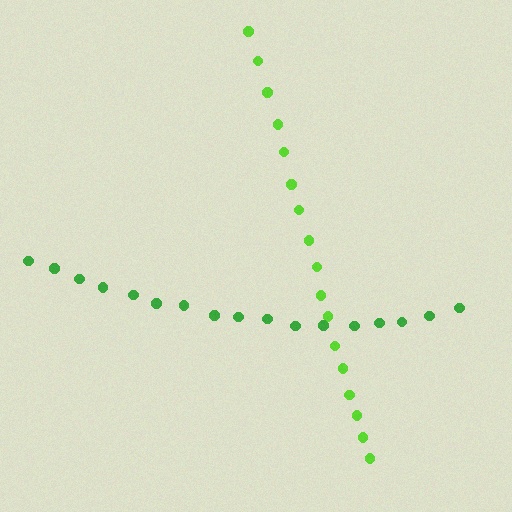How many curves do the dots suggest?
There are 2 distinct paths.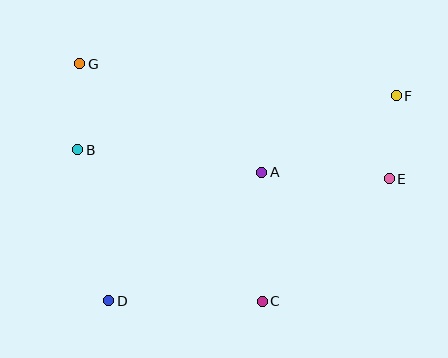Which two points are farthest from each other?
Points D and F are farthest from each other.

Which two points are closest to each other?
Points E and F are closest to each other.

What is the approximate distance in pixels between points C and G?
The distance between C and G is approximately 300 pixels.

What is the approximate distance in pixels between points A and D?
The distance between A and D is approximately 200 pixels.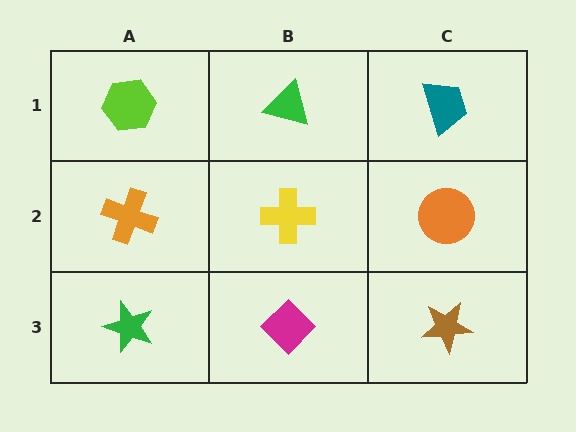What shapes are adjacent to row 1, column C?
An orange circle (row 2, column C), a green triangle (row 1, column B).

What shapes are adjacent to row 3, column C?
An orange circle (row 2, column C), a magenta diamond (row 3, column B).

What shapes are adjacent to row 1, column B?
A yellow cross (row 2, column B), a lime hexagon (row 1, column A), a teal trapezoid (row 1, column C).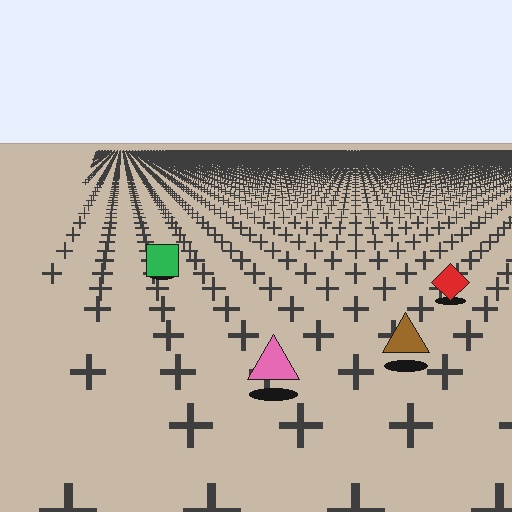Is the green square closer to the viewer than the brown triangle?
No. The brown triangle is closer — you can tell from the texture gradient: the ground texture is coarser near it.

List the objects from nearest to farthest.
From nearest to farthest: the pink triangle, the brown triangle, the red diamond, the green square.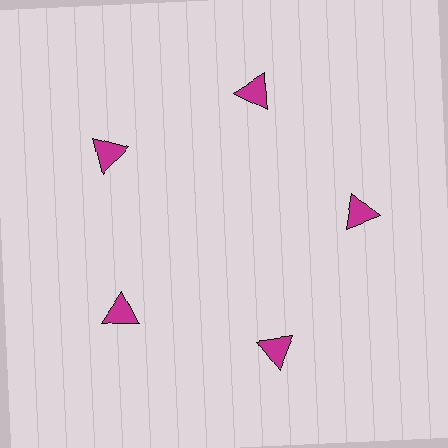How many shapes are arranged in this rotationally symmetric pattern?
There are 5 shapes, arranged in 5 groups of 1.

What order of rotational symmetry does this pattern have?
This pattern has 5-fold rotational symmetry.